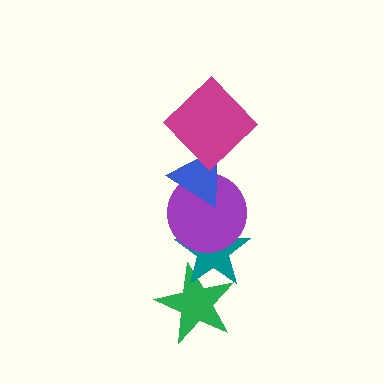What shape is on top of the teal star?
The purple circle is on top of the teal star.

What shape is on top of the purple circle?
The blue triangle is on top of the purple circle.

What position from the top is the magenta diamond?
The magenta diamond is 1st from the top.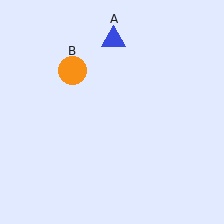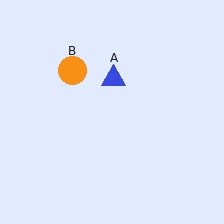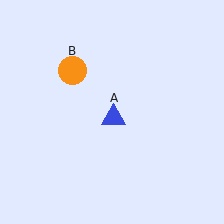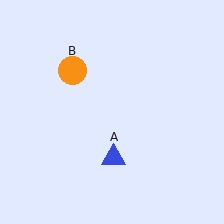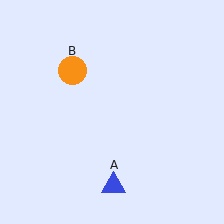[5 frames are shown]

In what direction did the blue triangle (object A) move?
The blue triangle (object A) moved down.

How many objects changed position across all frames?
1 object changed position: blue triangle (object A).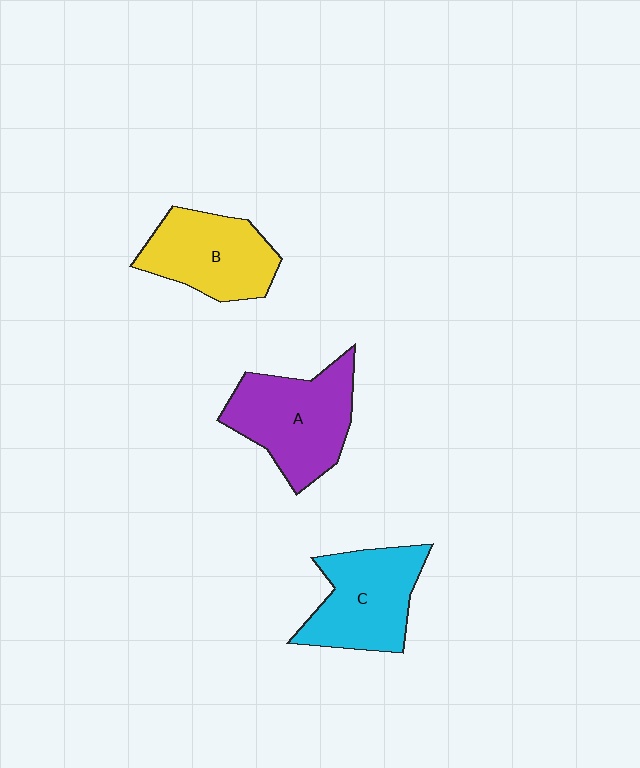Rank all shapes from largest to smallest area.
From largest to smallest: A (purple), C (cyan), B (yellow).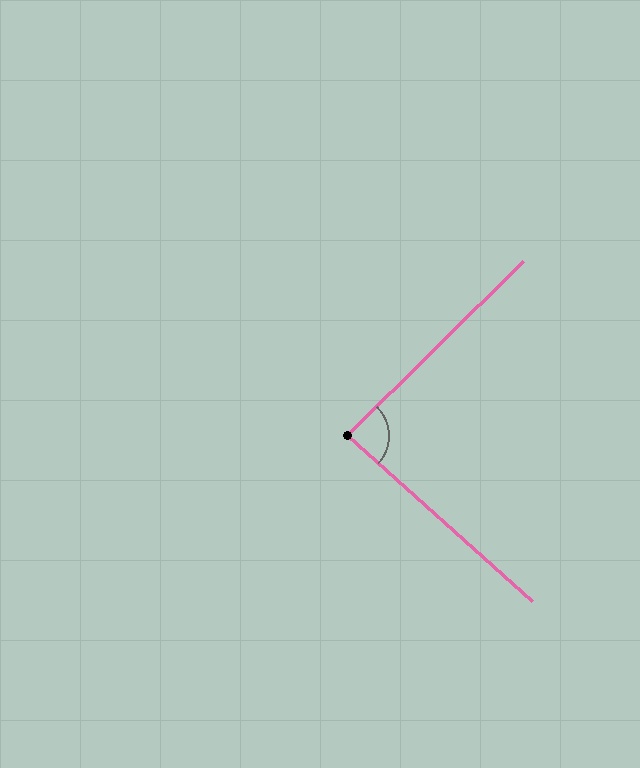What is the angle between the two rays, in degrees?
Approximately 87 degrees.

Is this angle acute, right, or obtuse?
It is approximately a right angle.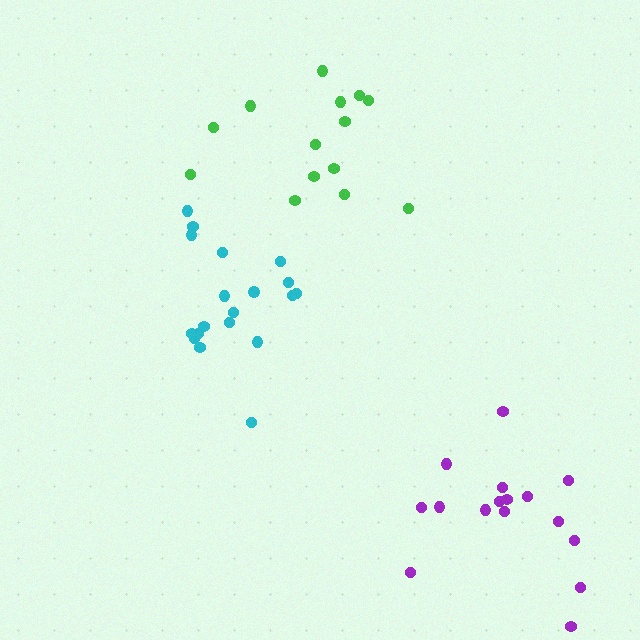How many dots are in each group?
Group 1: 16 dots, Group 2: 14 dots, Group 3: 19 dots (49 total).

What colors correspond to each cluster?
The clusters are colored: purple, green, cyan.